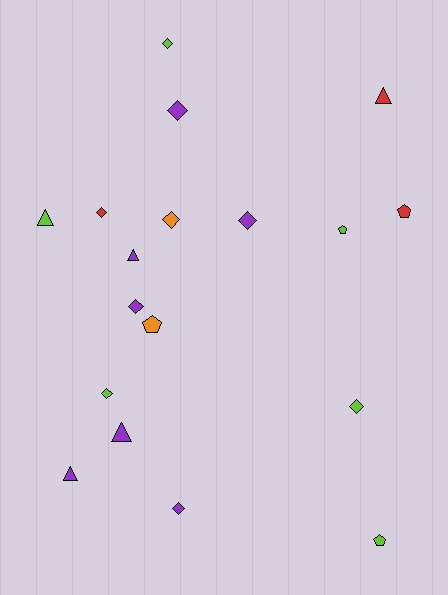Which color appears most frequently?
Purple, with 7 objects.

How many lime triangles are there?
There is 1 lime triangle.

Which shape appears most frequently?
Diamond, with 9 objects.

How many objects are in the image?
There are 18 objects.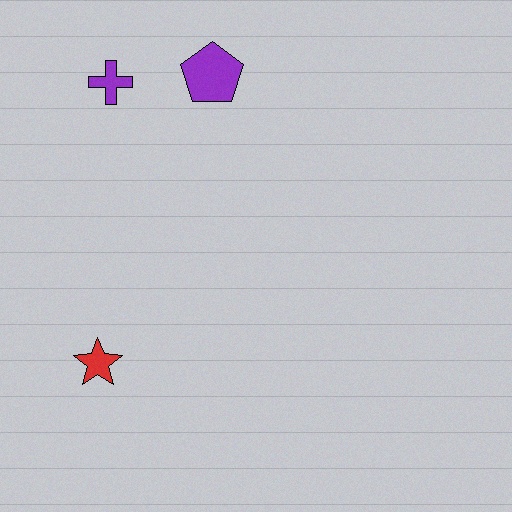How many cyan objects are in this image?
There are no cyan objects.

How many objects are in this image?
There are 3 objects.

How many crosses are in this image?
There is 1 cross.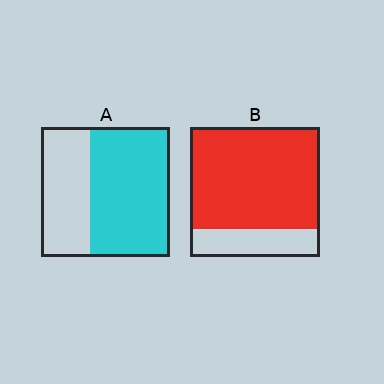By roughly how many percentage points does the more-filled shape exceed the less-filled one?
By roughly 15 percentage points (B over A).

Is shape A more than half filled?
Yes.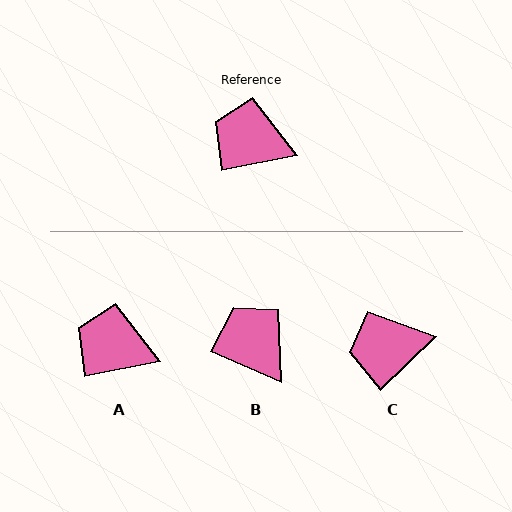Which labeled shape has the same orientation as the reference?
A.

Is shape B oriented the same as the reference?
No, it is off by about 35 degrees.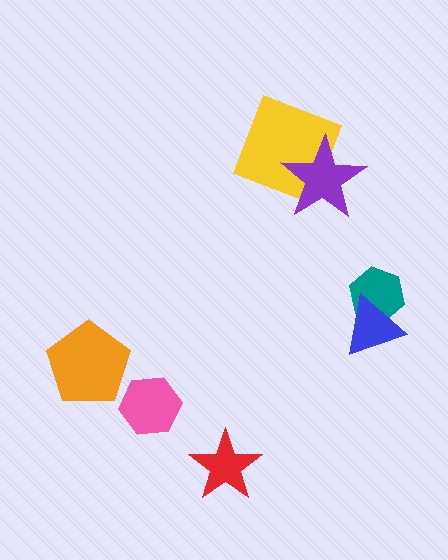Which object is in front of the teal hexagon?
The blue triangle is in front of the teal hexagon.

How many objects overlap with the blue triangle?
1 object overlaps with the blue triangle.